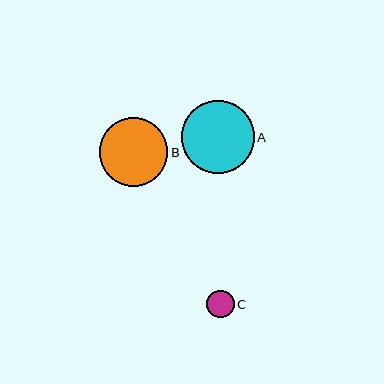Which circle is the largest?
Circle A is the largest with a size of approximately 73 pixels.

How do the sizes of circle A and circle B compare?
Circle A and circle B are approximately the same size.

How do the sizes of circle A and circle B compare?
Circle A and circle B are approximately the same size.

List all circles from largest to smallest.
From largest to smallest: A, B, C.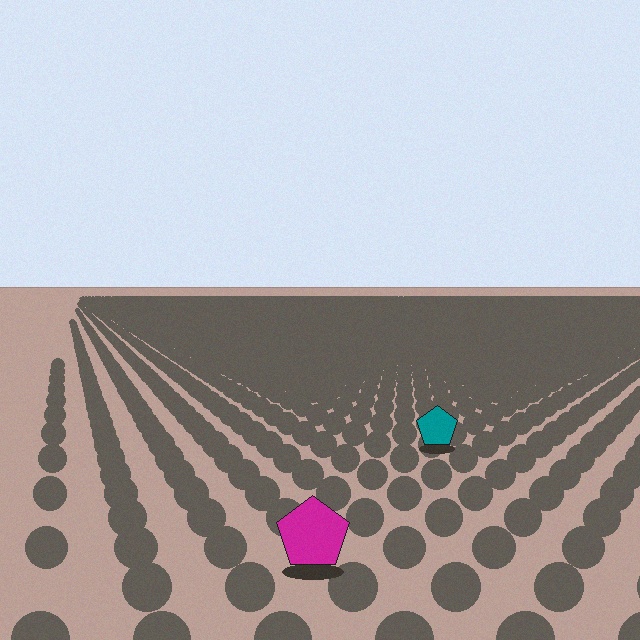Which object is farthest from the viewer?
The teal pentagon is farthest from the viewer. It appears smaller and the ground texture around it is denser.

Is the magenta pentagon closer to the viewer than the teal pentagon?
Yes. The magenta pentagon is closer — you can tell from the texture gradient: the ground texture is coarser near it.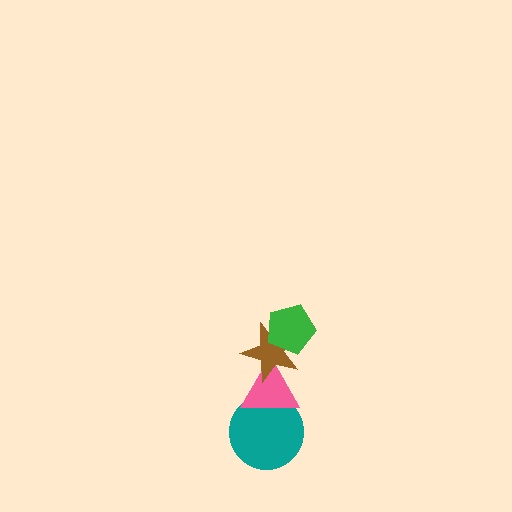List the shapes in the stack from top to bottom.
From top to bottom: the green pentagon, the brown star, the pink triangle, the teal circle.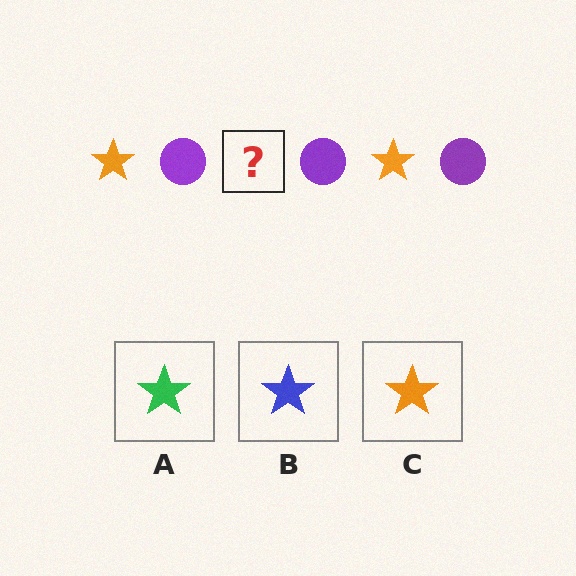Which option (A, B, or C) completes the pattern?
C.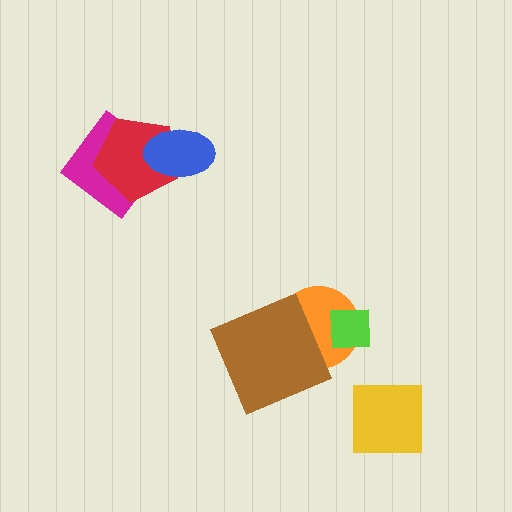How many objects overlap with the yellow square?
0 objects overlap with the yellow square.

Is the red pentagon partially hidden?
Yes, it is partially covered by another shape.